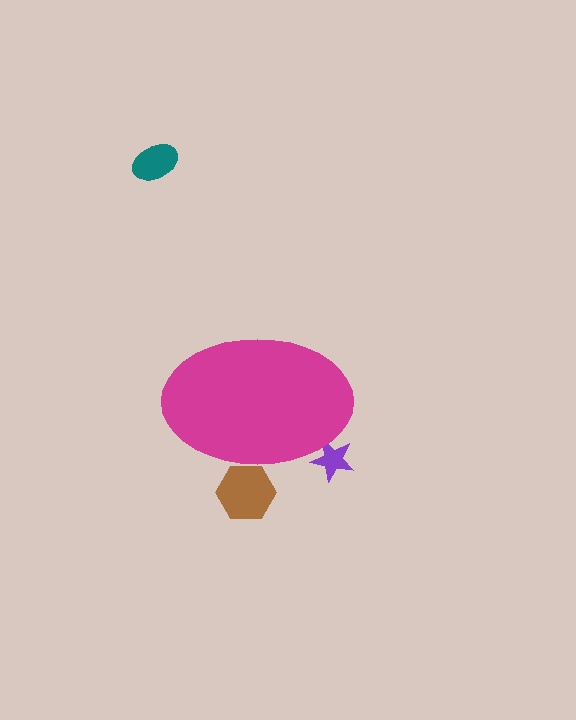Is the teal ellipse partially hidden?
No, the teal ellipse is fully visible.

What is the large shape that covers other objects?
A magenta ellipse.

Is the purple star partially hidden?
Yes, the purple star is partially hidden behind the magenta ellipse.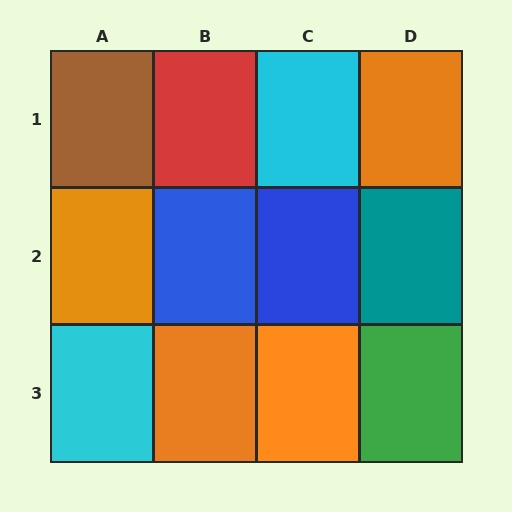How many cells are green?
1 cell is green.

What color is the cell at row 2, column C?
Blue.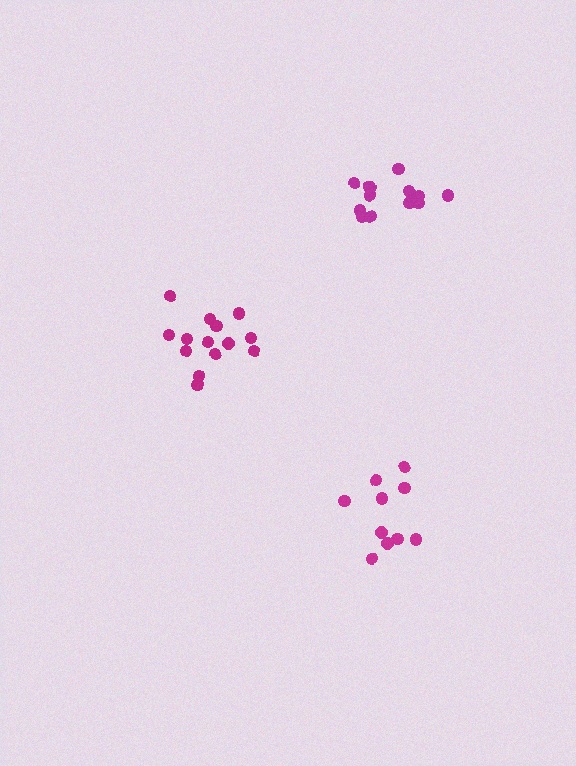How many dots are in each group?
Group 1: 10 dots, Group 2: 14 dots, Group 3: 15 dots (39 total).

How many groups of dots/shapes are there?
There are 3 groups.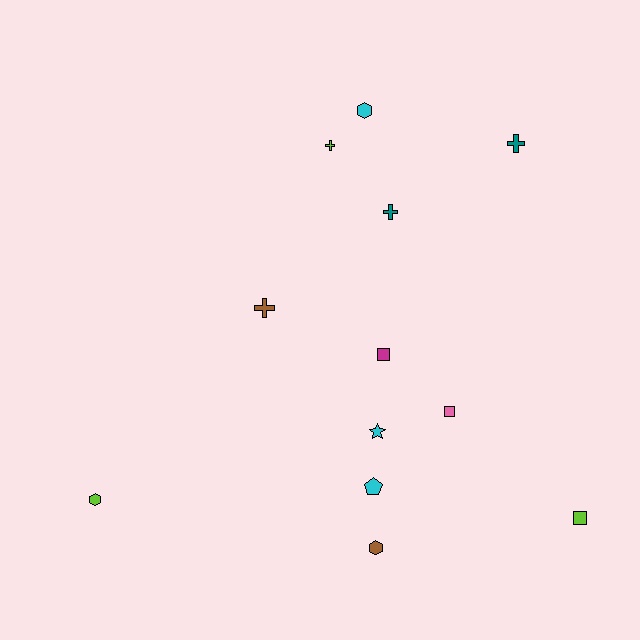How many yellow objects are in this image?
There are no yellow objects.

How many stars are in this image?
There is 1 star.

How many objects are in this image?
There are 12 objects.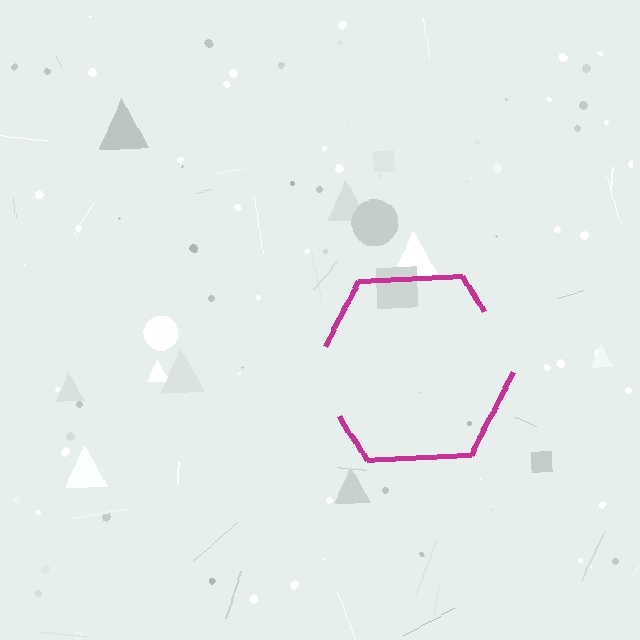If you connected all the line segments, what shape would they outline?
They would outline a hexagon.